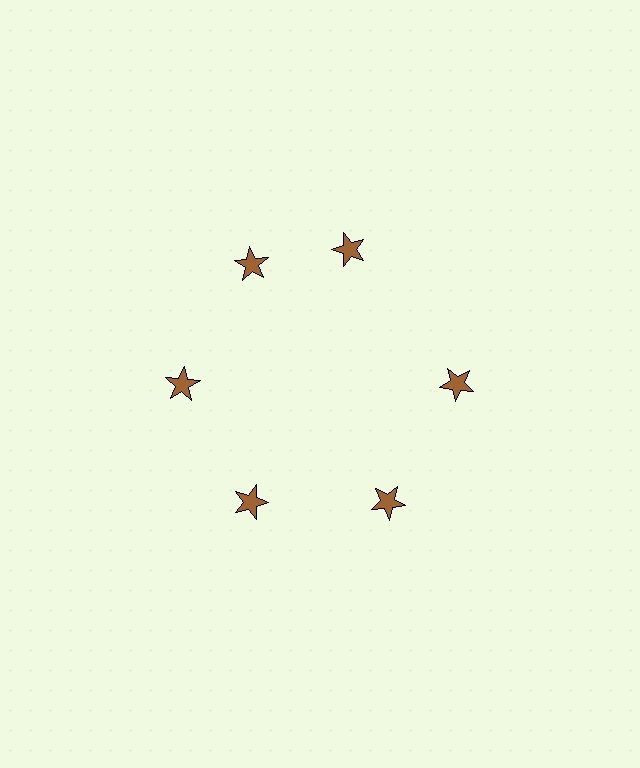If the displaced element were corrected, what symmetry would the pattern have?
It would have 6-fold rotational symmetry — the pattern would map onto itself every 60 degrees.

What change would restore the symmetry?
The symmetry would be restored by rotating it back into even spacing with its neighbors so that all 6 stars sit at equal angles and equal distance from the center.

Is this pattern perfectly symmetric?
No. The 6 brown stars are arranged in a ring, but one element near the 1 o'clock position is rotated out of alignment along the ring, breaking the 6-fold rotational symmetry.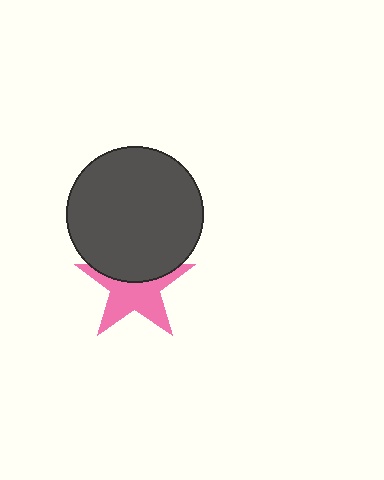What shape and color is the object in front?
The object in front is a dark gray circle.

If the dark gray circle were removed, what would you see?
You would see the complete pink star.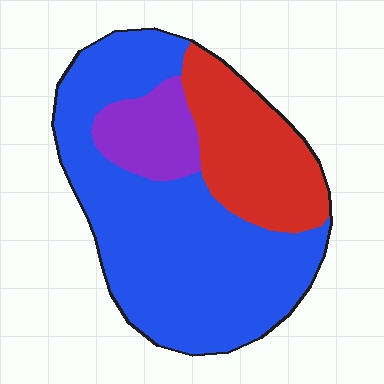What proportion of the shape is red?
Red covers around 25% of the shape.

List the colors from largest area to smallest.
From largest to smallest: blue, red, purple.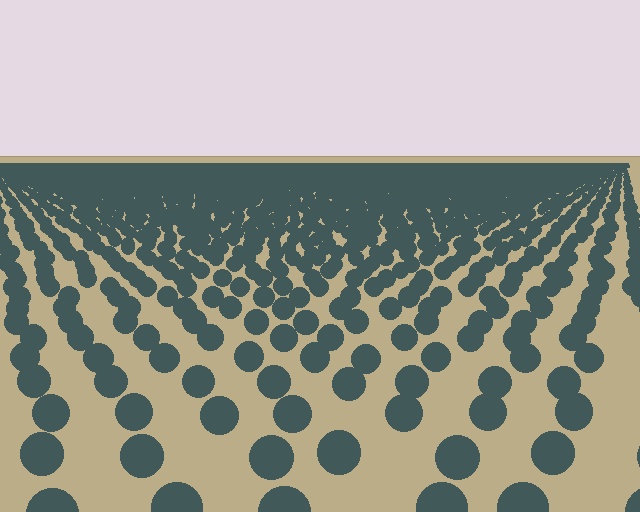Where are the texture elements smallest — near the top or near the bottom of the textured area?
Near the top.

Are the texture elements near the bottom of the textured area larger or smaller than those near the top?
Larger. Near the bottom, elements are closer to the viewer and appear at a bigger on-screen size.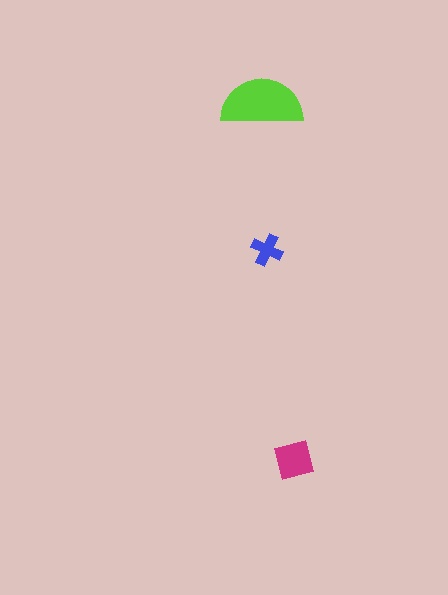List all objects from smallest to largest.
The blue cross, the magenta diamond, the lime semicircle.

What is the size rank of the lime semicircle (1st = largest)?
1st.